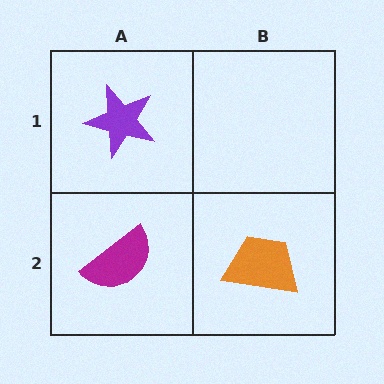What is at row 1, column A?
A purple star.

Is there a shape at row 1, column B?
No, that cell is empty.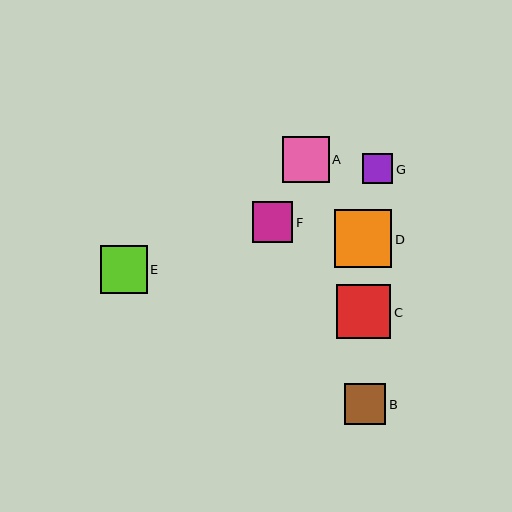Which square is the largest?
Square D is the largest with a size of approximately 57 pixels.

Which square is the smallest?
Square G is the smallest with a size of approximately 30 pixels.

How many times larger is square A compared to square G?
Square A is approximately 1.5 times the size of square G.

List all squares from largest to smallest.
From largest to smallest: D, C, E, A, B, F, G.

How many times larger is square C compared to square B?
Square C is approximately 1.3 times the size of square B.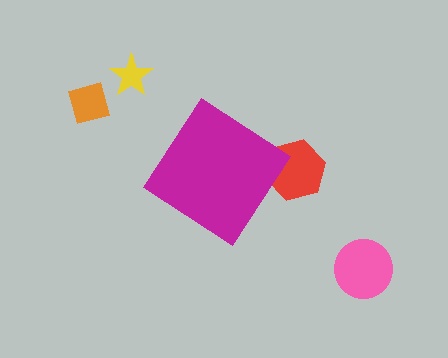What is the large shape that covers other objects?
A magenta diamond.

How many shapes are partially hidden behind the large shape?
1 shape is partially hidden.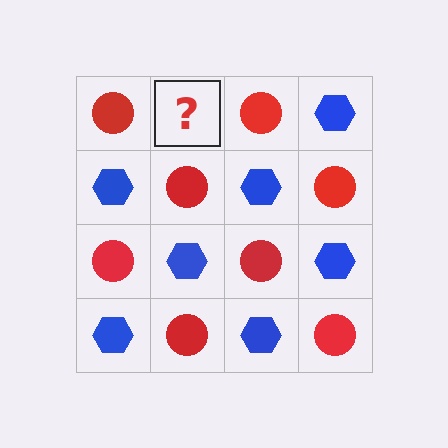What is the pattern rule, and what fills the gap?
The rule is that it alternates red circle and blue hexagon in a checkerboard pattern. The gap should be filled with a blue hexagon.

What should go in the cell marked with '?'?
The missing cell should contain a blue hexagon.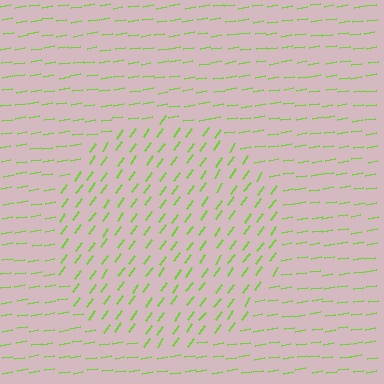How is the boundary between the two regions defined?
The boundary is defined purely by a change in line orientation (approximately 45 degrees difference). All lines are the same color and thickness.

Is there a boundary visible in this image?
Yes, there is a texture boundary formed by a change in line orientation.